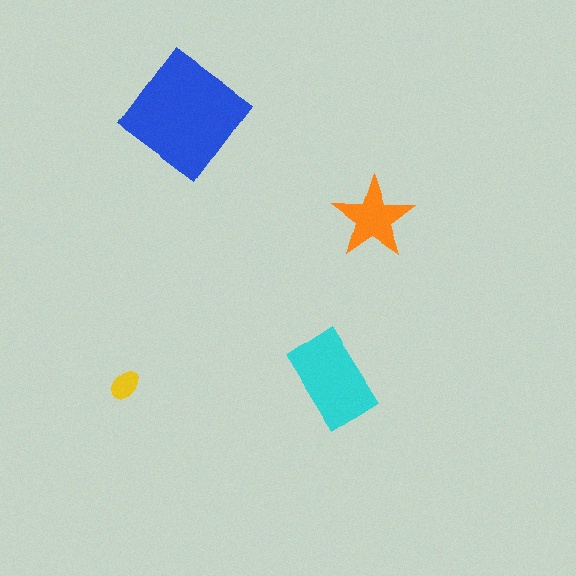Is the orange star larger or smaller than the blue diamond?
Smaller.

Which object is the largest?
The blue diamond.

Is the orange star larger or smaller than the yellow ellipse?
Larger.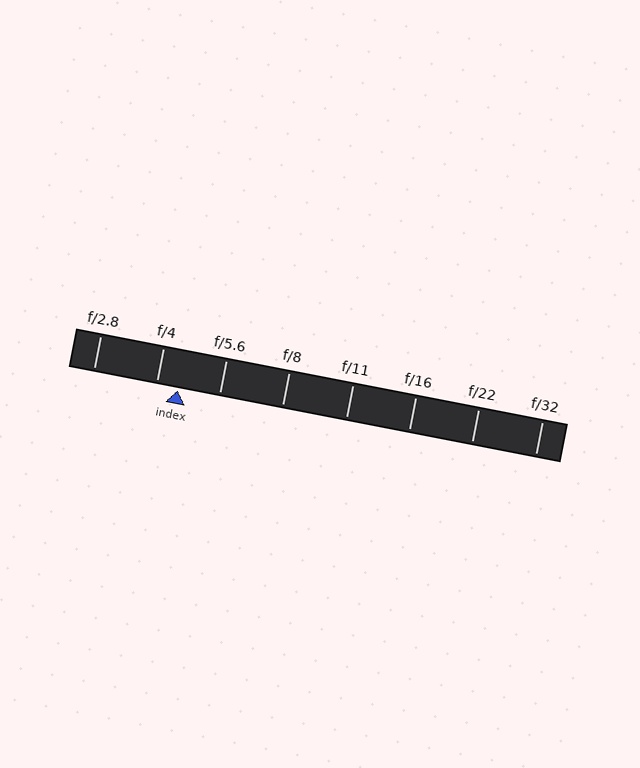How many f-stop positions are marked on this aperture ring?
There are 8 f-stop positions marked.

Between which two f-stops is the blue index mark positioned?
The index mark is between f/4 and f/5.6.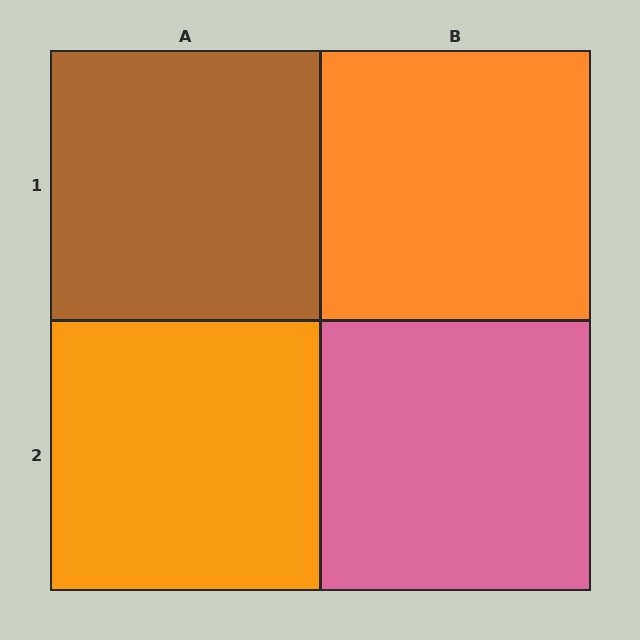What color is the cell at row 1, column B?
Orange.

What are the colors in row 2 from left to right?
Orange, pink.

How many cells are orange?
2 cells are orange.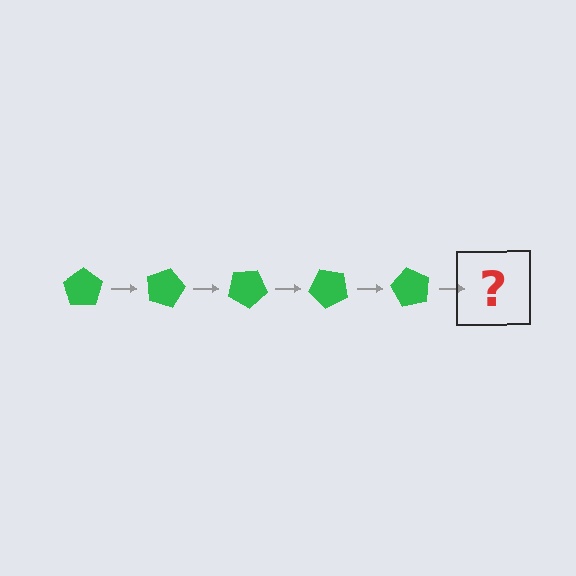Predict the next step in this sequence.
The next step is a green pentagon rotated 75 degrees.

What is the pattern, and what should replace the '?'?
The pattern is that the pentagon rotates 15 degrees each step. The '?' should be a green pentagon rotated 75 degrees.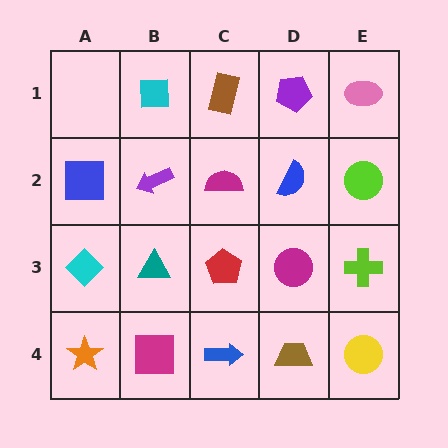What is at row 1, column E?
A pink ellipse.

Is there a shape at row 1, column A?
No, that cell is empty.